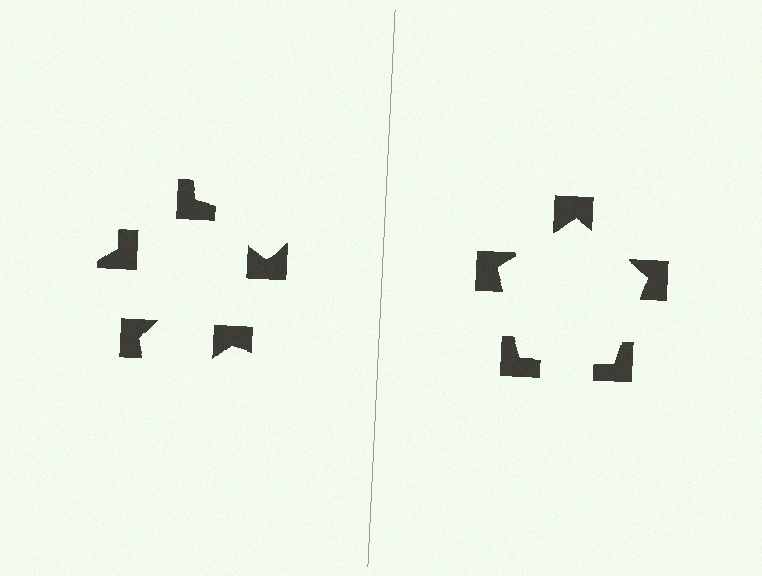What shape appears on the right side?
An illusory pentagon.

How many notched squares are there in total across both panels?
10 — 5 on each side.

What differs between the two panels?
The notched squares are positioned identically on both sides; only the wedge orientations differ. On the right they align to a pentagon; on the left they are misaligned.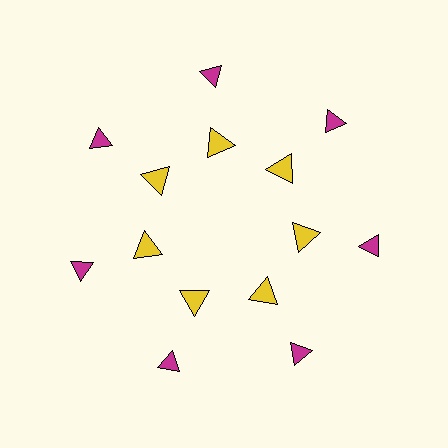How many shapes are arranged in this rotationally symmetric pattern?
There are 14 shapes, arranged in 7 groups of 2.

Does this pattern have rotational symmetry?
Yes, this pattern has 7-fold rotational symmetry. It looks the same after rotating 51 degrees around the center.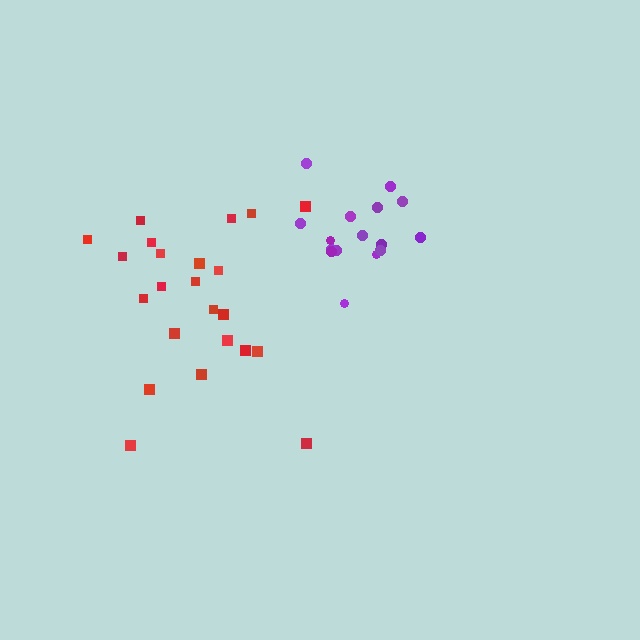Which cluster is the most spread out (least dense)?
Red.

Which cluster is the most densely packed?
Purple.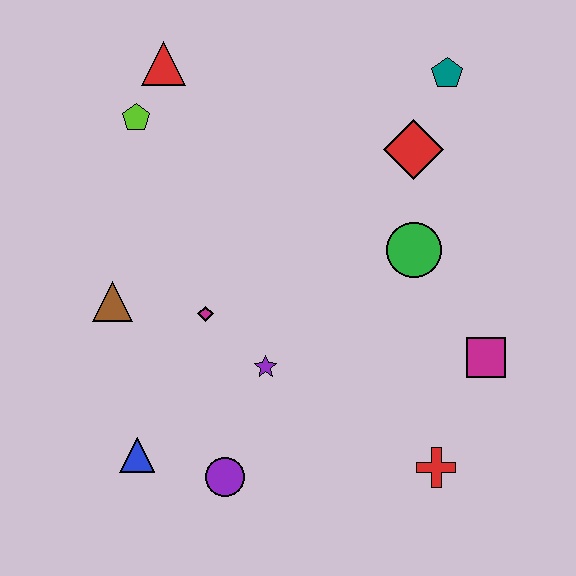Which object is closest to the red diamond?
The teal pentagon is closest to the red diamond.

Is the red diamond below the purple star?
No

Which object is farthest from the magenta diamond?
The teal pentagon is farthest from the magenta diamond.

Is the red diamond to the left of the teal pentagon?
Yes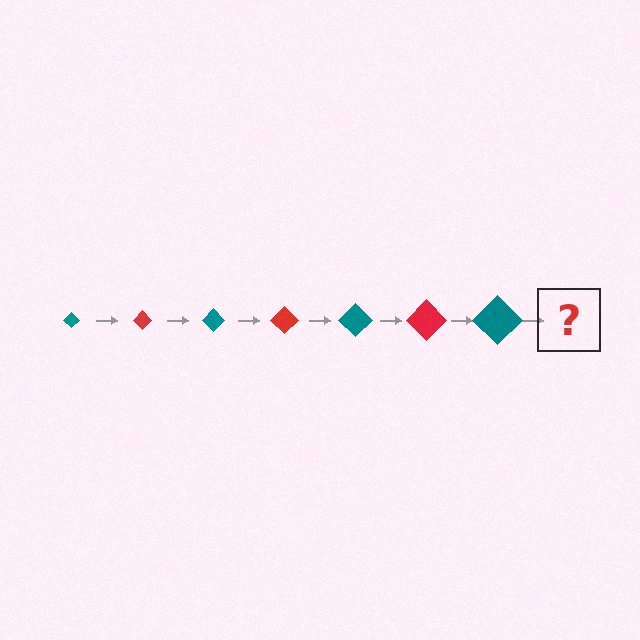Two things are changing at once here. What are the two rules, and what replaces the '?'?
The two rules are that the diamond grows larger each step and the color cycles through teal and red. The '?' should be a red diamond, larger than the previous one.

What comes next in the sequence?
The next element should be a red diamond, larger than the previous one.